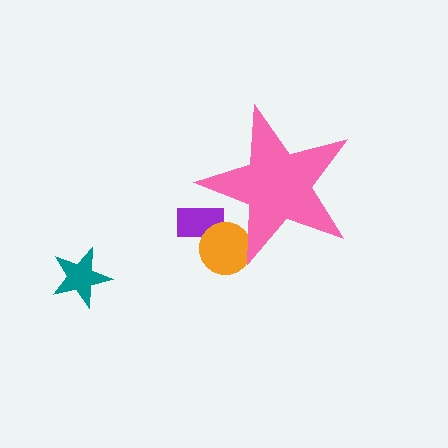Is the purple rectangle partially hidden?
Yes, the purple rectangle is partially hidden behind the pink star.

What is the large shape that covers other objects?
A pink star.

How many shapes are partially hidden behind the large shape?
2 shapes are partially hidden.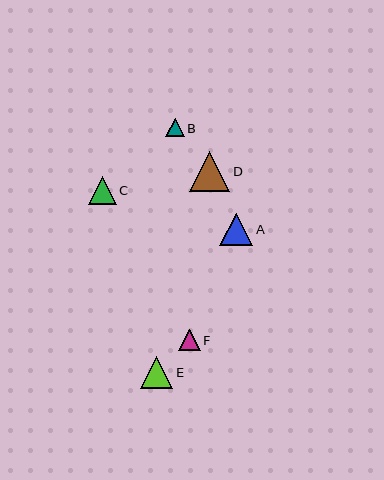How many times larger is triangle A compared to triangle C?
Triangle A is approximately 1.2 times the size of triangle C.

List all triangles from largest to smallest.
From largest to smallest: D, A, E, C, F, B.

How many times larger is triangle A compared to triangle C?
Triangle A is approximately 1.2 times the size of triangle C.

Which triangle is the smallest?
Triangle B is the smallest with a size of approximately 18 pixels.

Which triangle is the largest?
Triangle D is the largest with a size of approximately 40 pixels.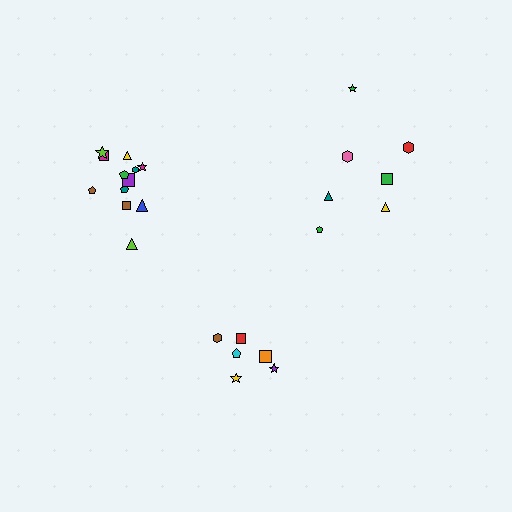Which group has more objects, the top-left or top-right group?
The top-left group.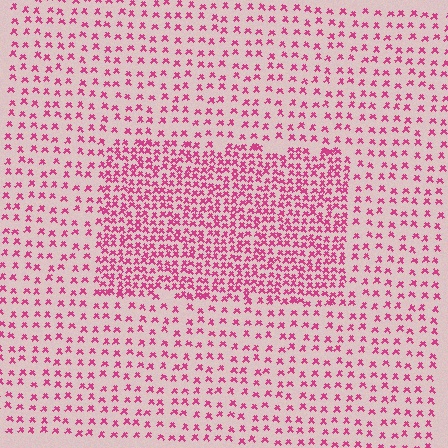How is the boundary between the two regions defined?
The boundary is defined by a change in element density (approximately 2.2x ratio). All elements are the same color, size, and shape.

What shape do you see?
I see a rectangle.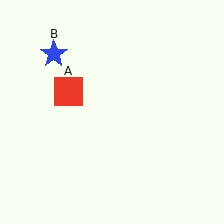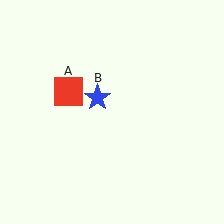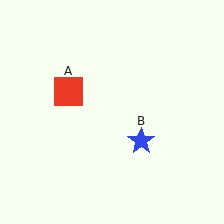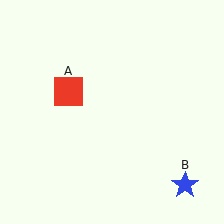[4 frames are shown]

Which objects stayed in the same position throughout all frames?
Red square (object A) remained stationary.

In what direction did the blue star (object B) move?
The blue star (object B) moved down and to the right.